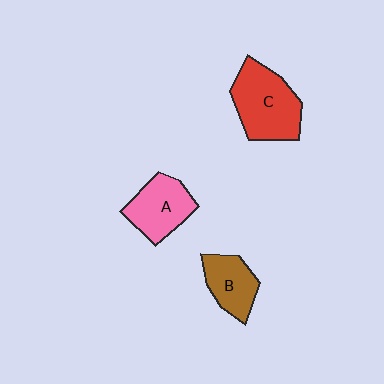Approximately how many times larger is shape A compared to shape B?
Approximately 1.2 times.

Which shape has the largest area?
Shape C (red).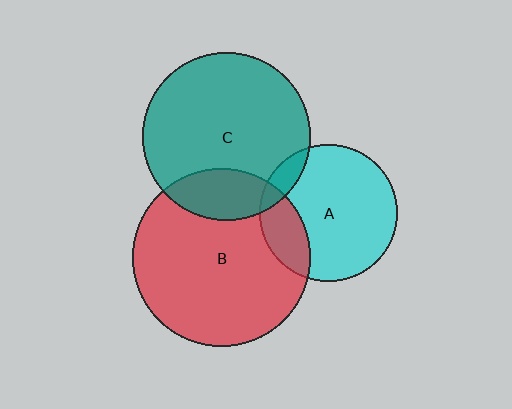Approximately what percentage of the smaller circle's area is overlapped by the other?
Approximately 20%.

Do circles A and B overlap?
Yes.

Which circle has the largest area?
Circle B (red).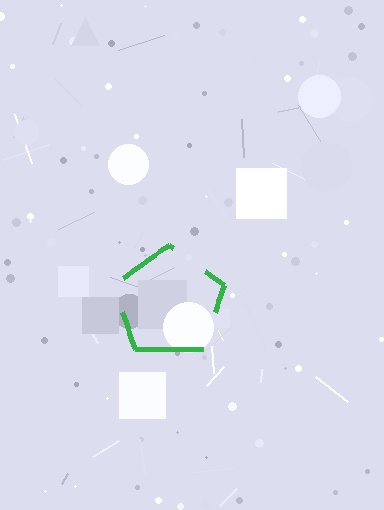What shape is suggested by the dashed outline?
The dashed outline suggests a pentagon.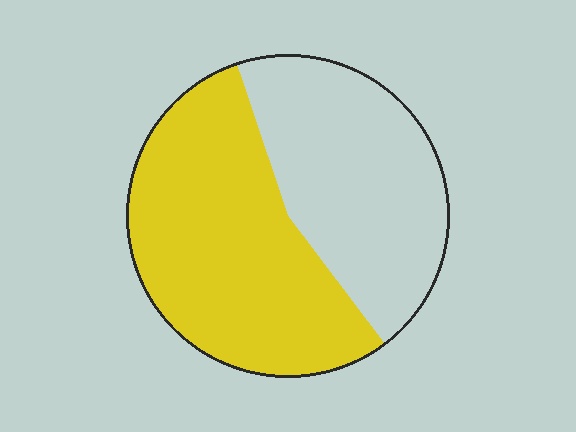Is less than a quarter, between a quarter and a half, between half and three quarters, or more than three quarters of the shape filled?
Between half and three quarters.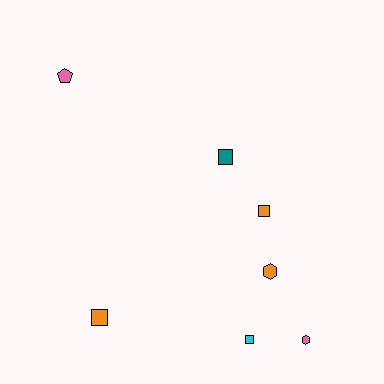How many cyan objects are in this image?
There is 1 cyan object.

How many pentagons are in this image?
There is 1 pentagon.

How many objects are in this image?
There are 7 objects.